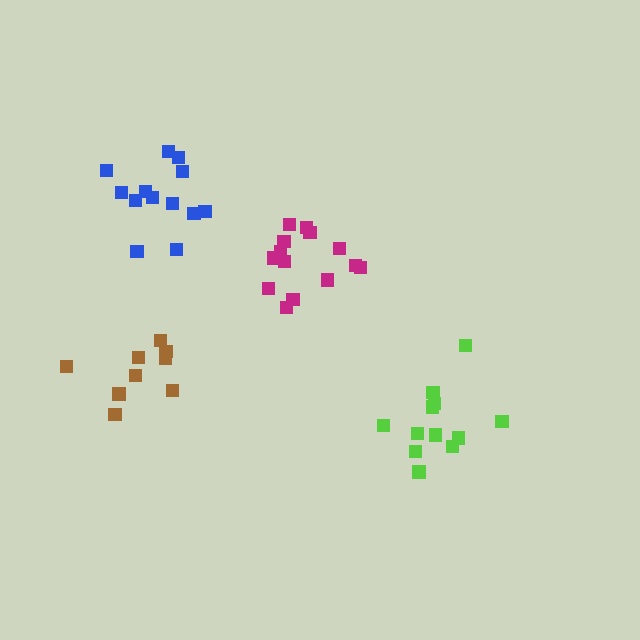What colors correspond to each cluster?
The clusters are colored: magenta, lime, brown, blue.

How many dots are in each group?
Group 1: 14 dots, Group 2: 12 dots, Group 3: 9 dots, Group 4: 13 dots (48 total).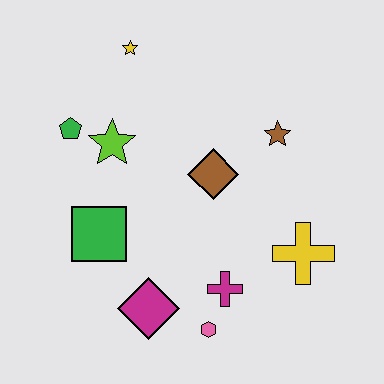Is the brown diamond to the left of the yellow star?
No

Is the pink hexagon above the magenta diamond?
No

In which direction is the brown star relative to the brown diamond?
The brown star is to the right of the brown diamond.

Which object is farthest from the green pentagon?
The yellow cross is farthest from the green pentagon.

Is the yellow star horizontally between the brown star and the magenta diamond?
No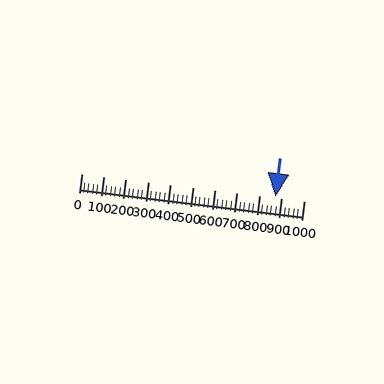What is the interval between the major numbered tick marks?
The major tick marks are spaced 100 units apart.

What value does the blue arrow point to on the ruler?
The blue arrow points to approximately 873.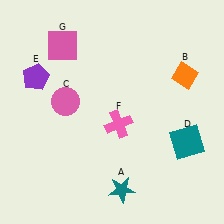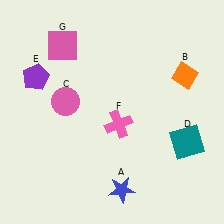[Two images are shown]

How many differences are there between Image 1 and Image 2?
There is 1 difference between the two images.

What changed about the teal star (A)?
In Image 1, A is teal. In Image 2, it changed to blue.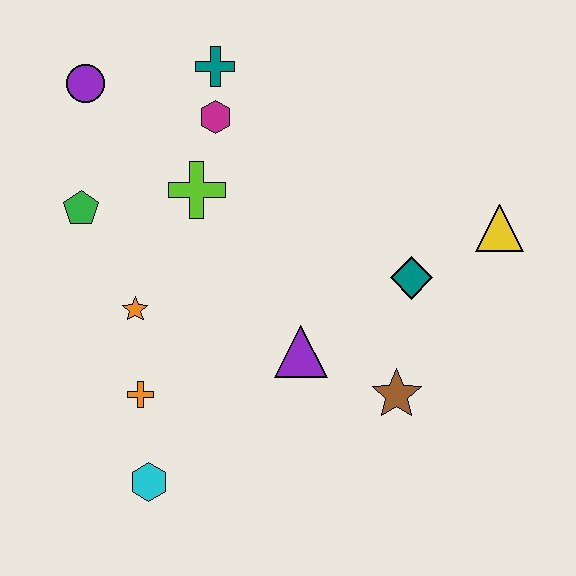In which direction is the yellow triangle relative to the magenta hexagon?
The yellow triangle is to the right of the magenta hexagon.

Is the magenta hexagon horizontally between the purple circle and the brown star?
Yes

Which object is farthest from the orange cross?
The yellow triangle is farthest from the orange cross.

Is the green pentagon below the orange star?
No